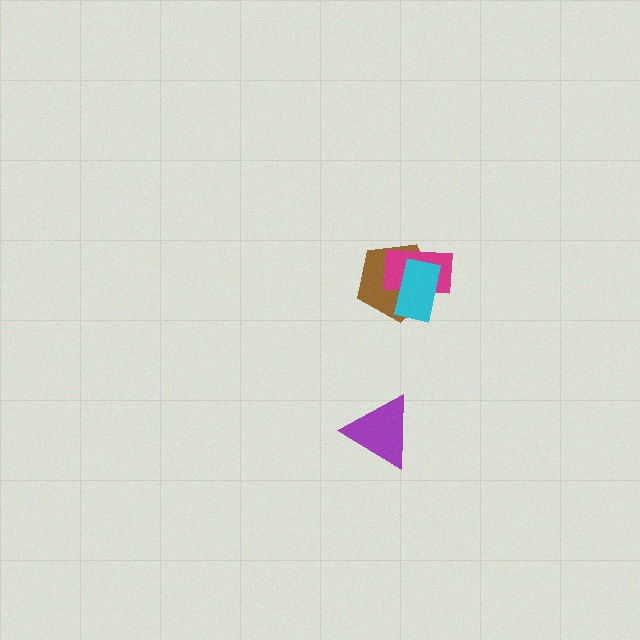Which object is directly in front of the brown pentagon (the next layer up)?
The magenta rectangle is directly in front of the brown pentagon.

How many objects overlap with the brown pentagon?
2 objects overlap with the brown pentagon.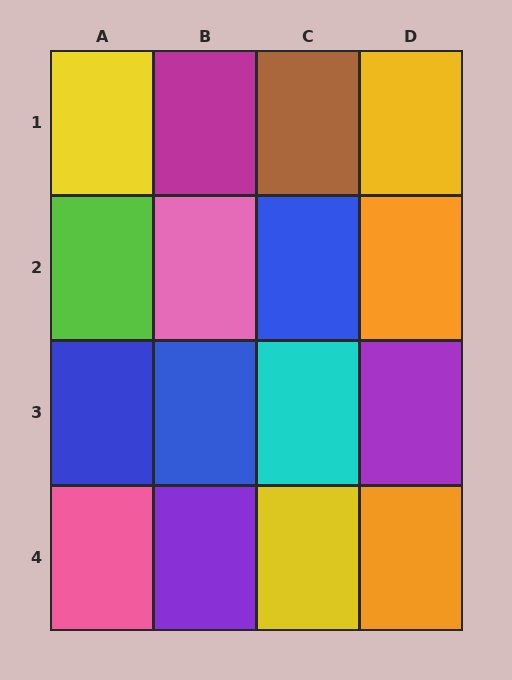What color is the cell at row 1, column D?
Yellow.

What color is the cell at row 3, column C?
Cyan.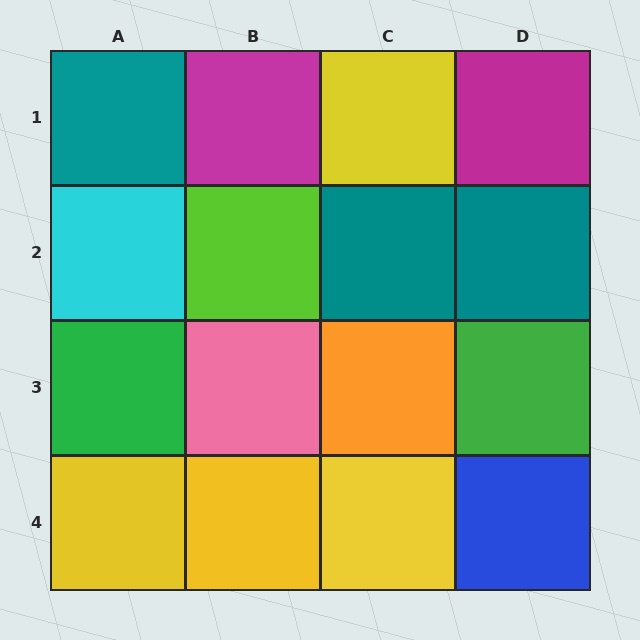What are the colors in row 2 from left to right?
Cyan, lime, teal, teal.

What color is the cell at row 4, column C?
Yellow.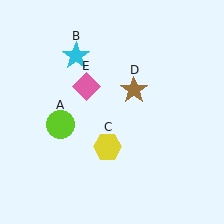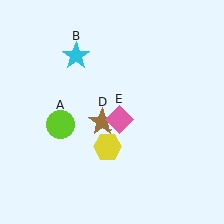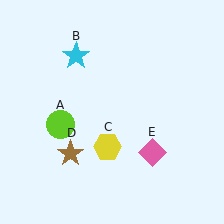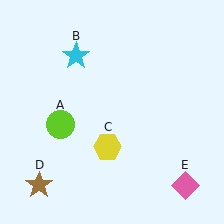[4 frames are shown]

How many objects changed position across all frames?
2 objects changed position: brown star (object D), pink diamond (object E).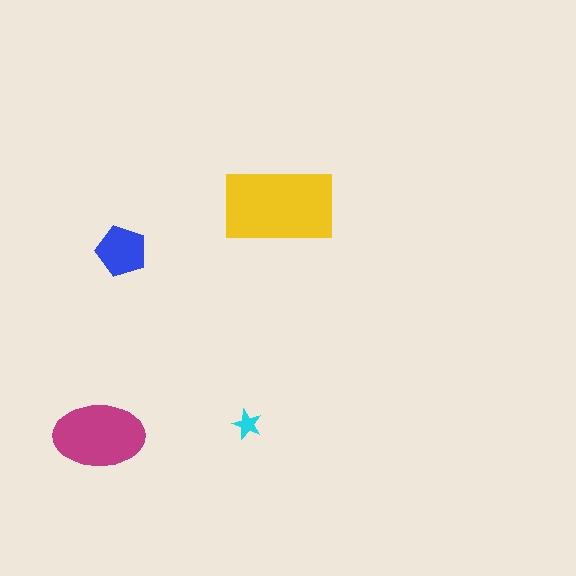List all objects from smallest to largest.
The cyan star, the blue pentagon, the magenta ellipse, the yellow rectangle.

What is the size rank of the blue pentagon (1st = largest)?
3rd.